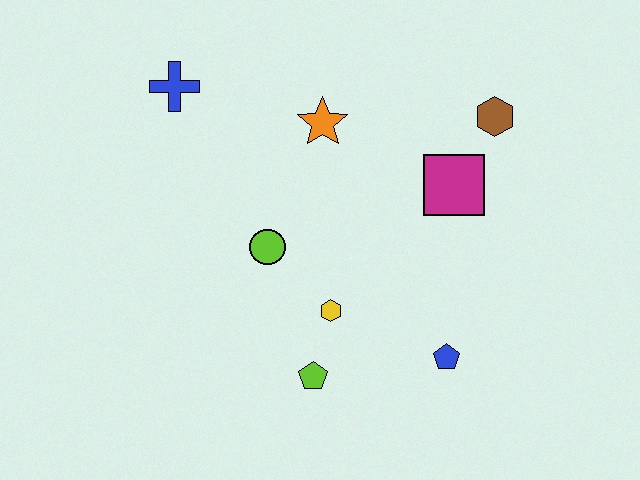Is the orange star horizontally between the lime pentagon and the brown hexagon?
Yes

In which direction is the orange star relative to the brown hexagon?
The orange star is to the left of the brown hexagon.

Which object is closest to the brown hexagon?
The magenta square is closest to the brown hexagon.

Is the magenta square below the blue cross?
Yes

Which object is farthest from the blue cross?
The blue pentagon is farthest from the blue cross.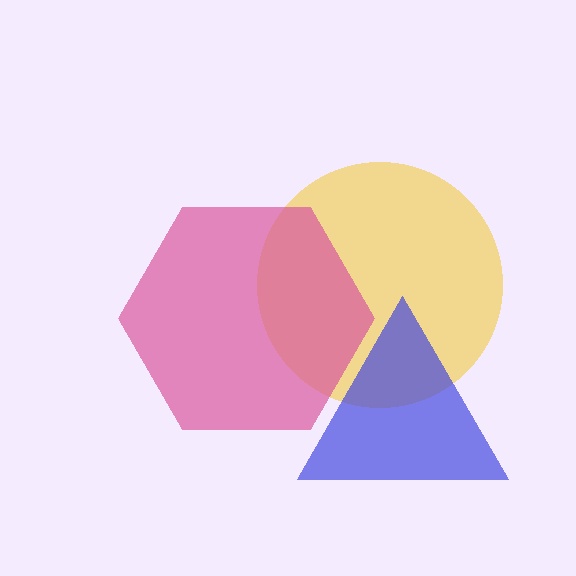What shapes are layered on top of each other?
The layered shapes are: a yellow circle, a pink hexagon, a blue triangle.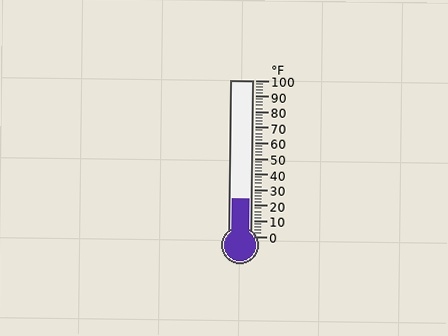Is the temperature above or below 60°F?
The temperature is below 60°F.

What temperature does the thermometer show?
The thermometer shows approximately 24°F.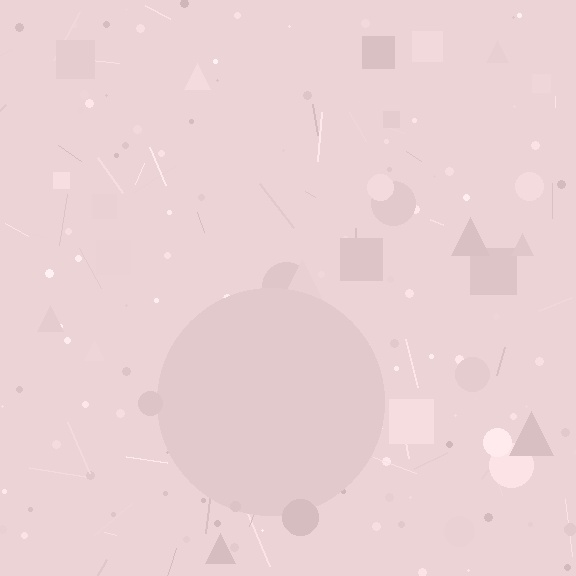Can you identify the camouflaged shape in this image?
The camouflaged shape is a circle.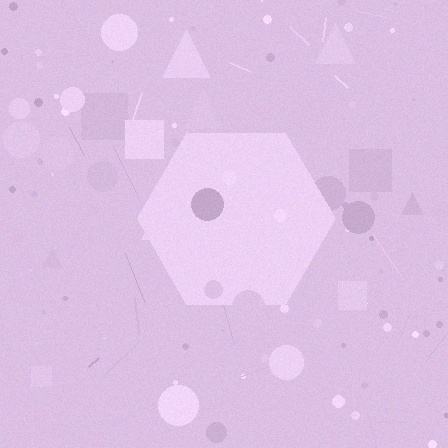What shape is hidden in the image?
A hexagon is hidden in the image.